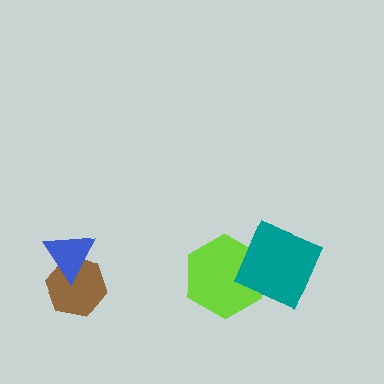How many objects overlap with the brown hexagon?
1 object overlaps with the brown hexagon.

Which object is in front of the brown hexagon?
The blue triangle is in front of the brown hexagon.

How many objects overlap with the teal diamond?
1 object overlaps with the teal diamond.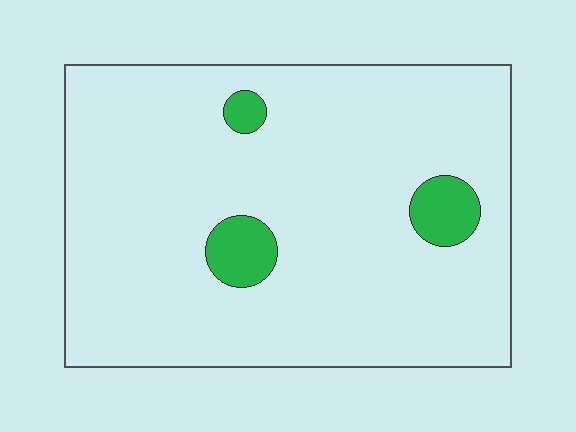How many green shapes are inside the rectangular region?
3.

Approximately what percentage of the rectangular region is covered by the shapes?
Approximately 5%.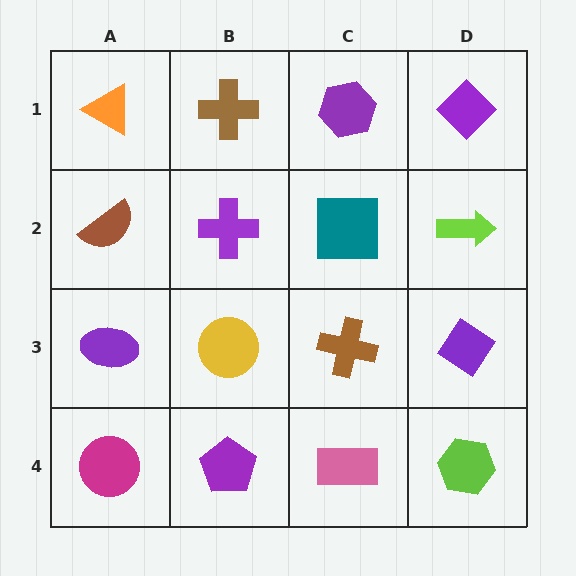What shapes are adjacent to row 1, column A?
A brown semicircle (row 2, column A), a brown cross (row 1, column B).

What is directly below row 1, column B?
A purple cross.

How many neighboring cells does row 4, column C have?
3.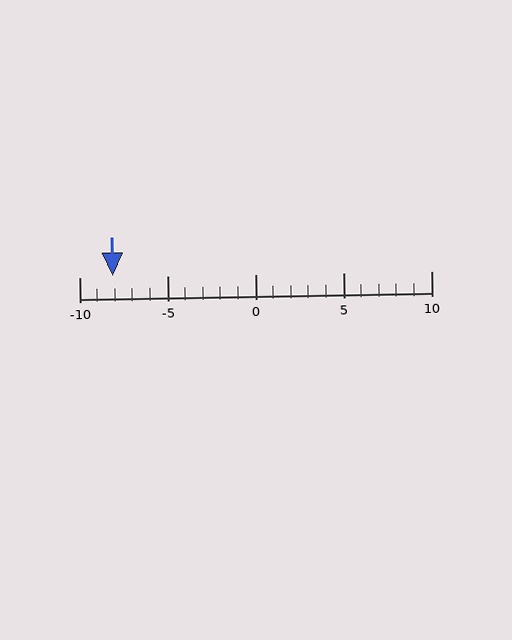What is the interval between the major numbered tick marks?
The major tick marks are spaced 5 units apart.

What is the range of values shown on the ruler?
The ruler shows values from -10 to 10.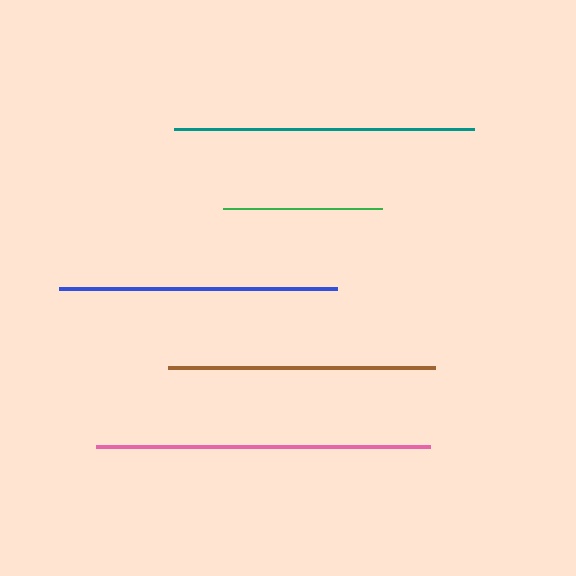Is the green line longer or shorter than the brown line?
The brown line is longer than the green line.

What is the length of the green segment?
The green segment is approximately 159 pixels long.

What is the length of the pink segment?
The pink segment is approximately 334 pixels long.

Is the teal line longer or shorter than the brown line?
The teal line is longer than the brown line.